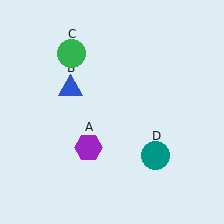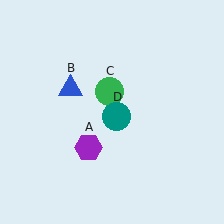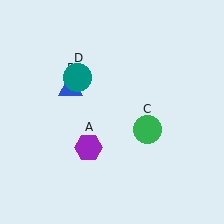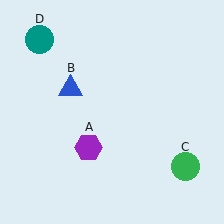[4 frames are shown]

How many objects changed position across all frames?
2 objects changed position: green circle (object C), teal circle (object D).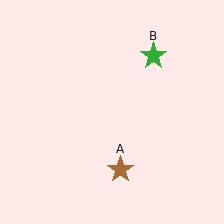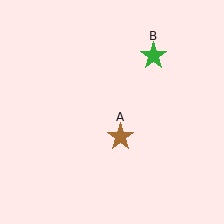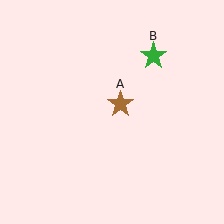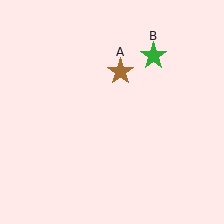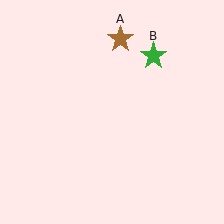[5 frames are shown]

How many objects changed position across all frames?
1 object changed position: brown star (object A).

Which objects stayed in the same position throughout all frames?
Green star (object B) remained stationary.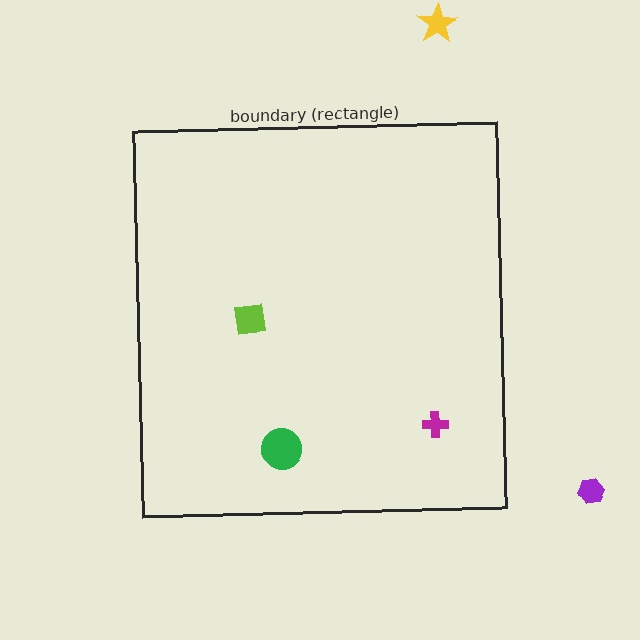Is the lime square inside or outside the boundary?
Inside.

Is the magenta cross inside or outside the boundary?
Inside.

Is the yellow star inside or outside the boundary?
Outside.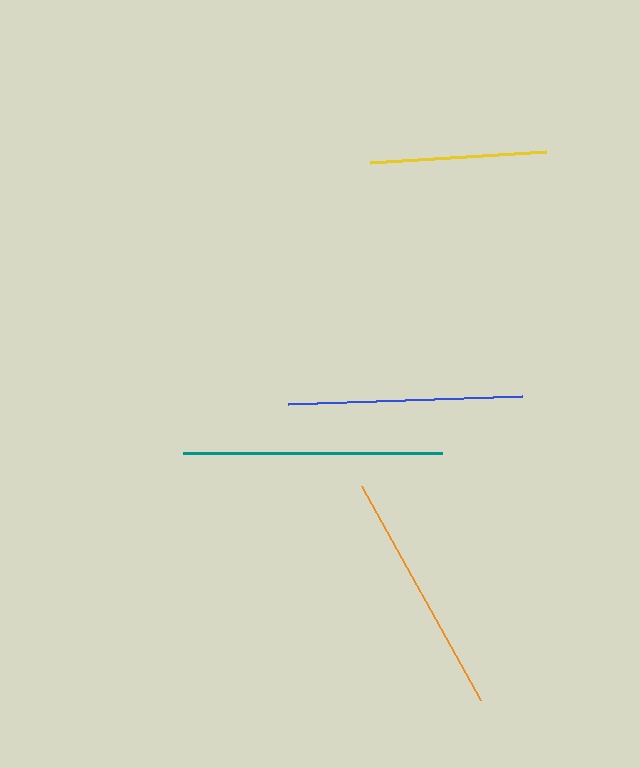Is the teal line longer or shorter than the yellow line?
The teal line is longer than the yellow line.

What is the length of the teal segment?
The teal segment is approximately 259 pixels long.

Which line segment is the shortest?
The yellow line is the shortest at approximately 176 pixels.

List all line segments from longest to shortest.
From longest to shortest: teal, orange, blue, yellow.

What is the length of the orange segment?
The orange segment is approximately 245 pixels long.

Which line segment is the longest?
The teal line is the longest at approximately 259 pixels.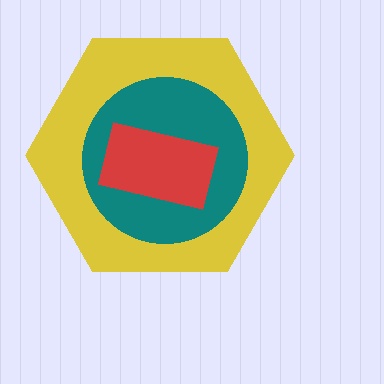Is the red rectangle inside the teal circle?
Yes.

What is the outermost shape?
The yellow hexagon.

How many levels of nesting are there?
3.